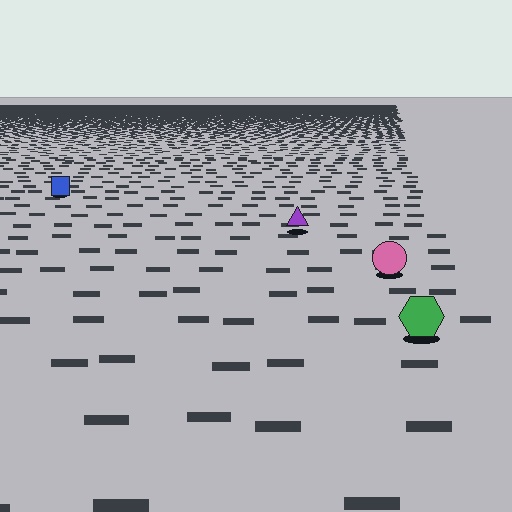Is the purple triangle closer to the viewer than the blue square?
Yes. The purple triangle is closer — you can tell from the texture gradient: the ground texture is coarser near it.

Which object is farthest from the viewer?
The blue square is farthest from the viewer. It appears smaller and the ground texture around it is denser.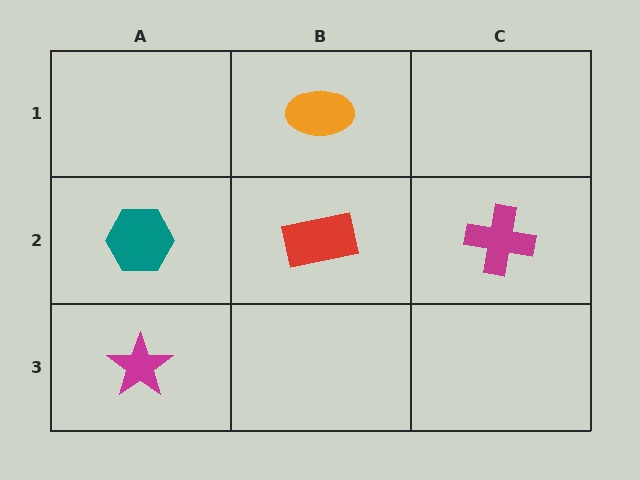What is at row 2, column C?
A magenta cross.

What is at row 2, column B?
A red rectangle.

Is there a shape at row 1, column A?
No, that cell is empty.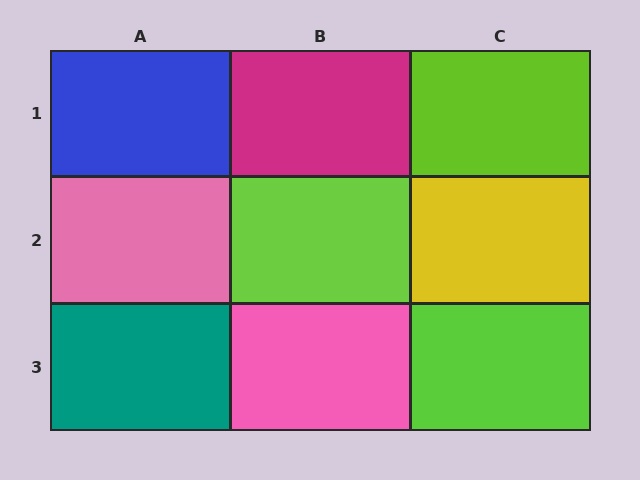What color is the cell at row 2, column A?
Pink.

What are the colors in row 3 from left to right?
Teal, pink, lime.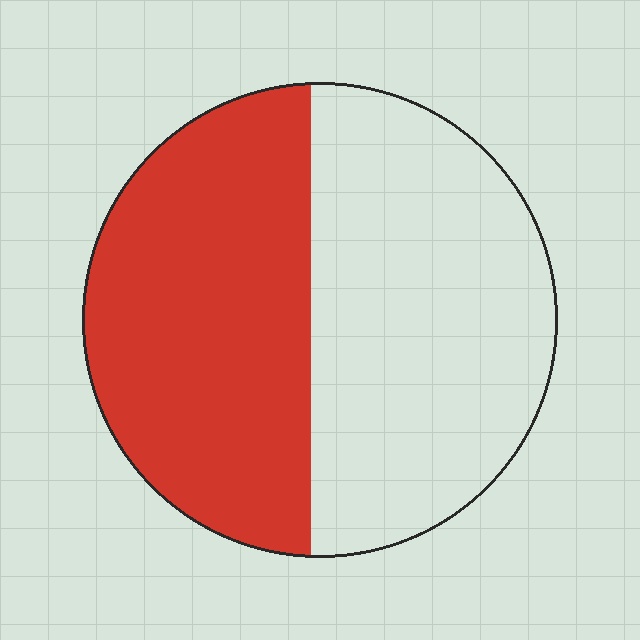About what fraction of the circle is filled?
About one half (1/2).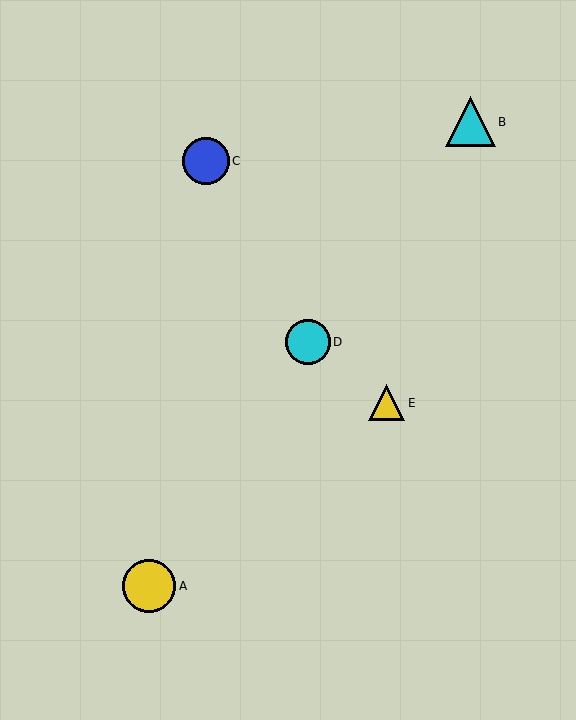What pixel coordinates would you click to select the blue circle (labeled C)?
Click at (206, 161) to select the blue circle C.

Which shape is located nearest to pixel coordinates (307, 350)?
The cyan circle (labeled D) at (308, 342) is nearest to that location.